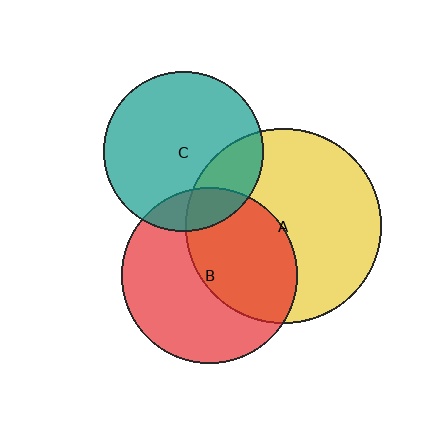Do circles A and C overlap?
Yes.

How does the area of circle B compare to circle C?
Approximately 1.2 times.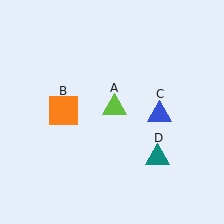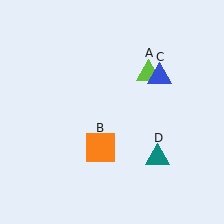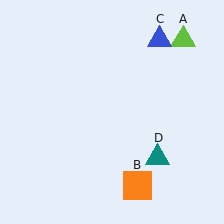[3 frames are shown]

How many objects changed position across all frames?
3 objects changed position: lime triangle (object A), orange square (object B), blue triangle (object C).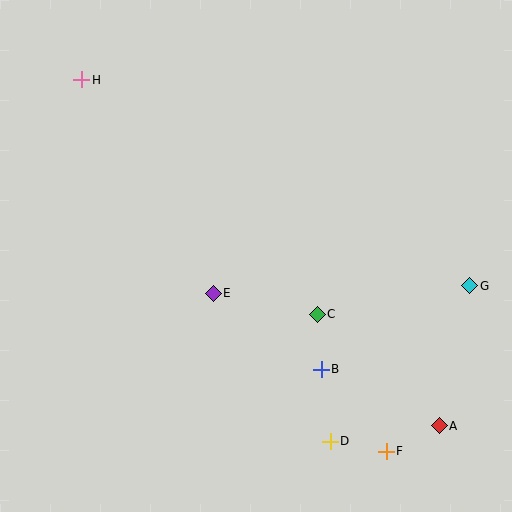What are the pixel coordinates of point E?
Point E is at (213, 293).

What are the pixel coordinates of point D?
Point D is at (330, 441).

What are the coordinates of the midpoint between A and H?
The midpoint between A and H is at (261, 253).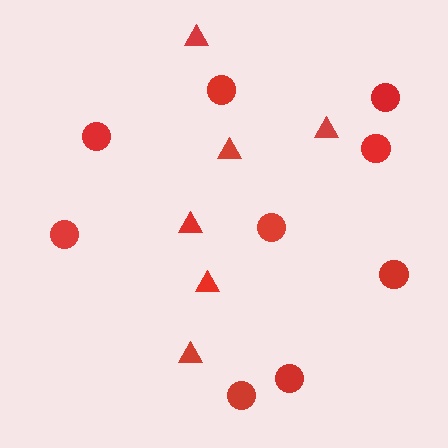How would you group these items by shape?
There are 2 groups: one group of circles (9) and one group of triangles (6).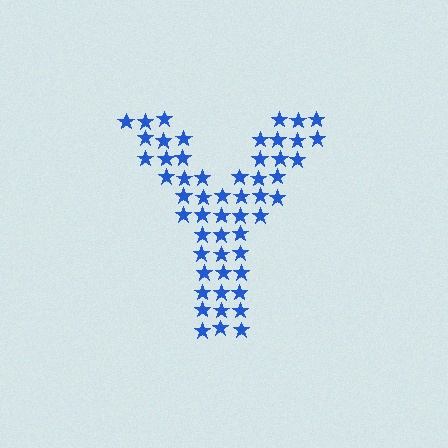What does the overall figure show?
The overall figure shows the letter Y.